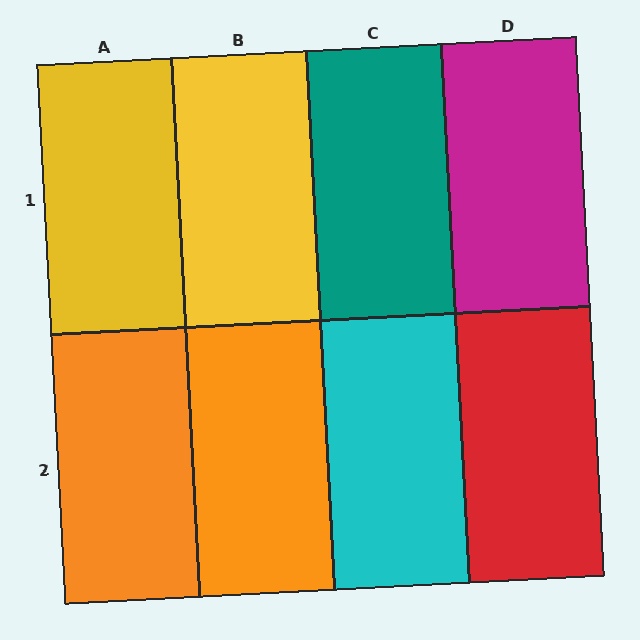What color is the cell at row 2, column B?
Orange.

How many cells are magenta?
1 cell is magenta.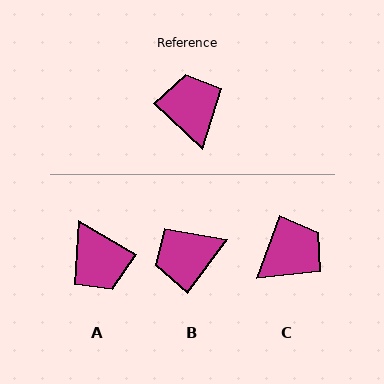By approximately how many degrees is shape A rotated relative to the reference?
Approximately 167 degrees clockwise.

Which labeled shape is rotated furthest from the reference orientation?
A, about 167 degrees away.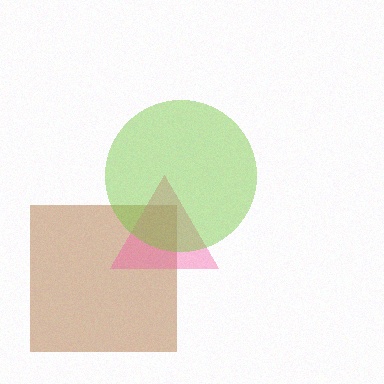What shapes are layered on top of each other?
The layered shapes are: a brown square, a pink triangle, a lime circle.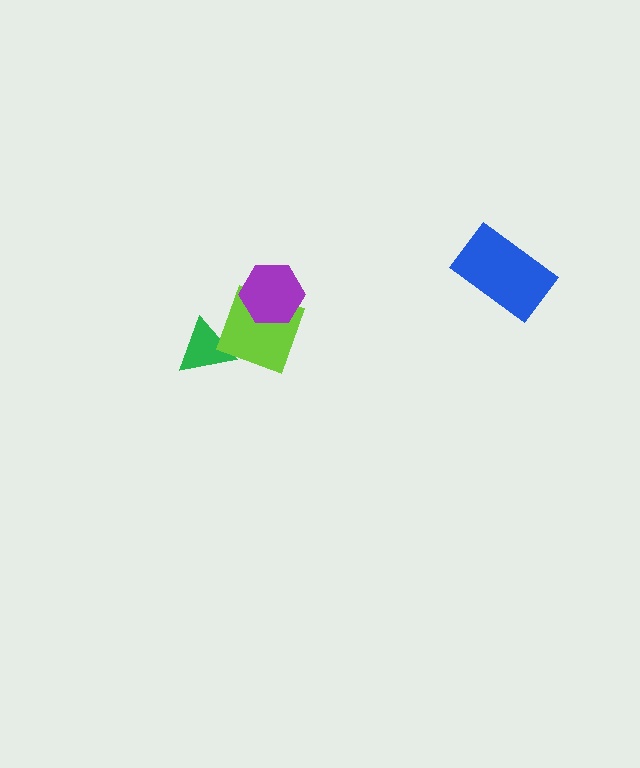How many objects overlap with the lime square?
2 objects overlap with the lime square.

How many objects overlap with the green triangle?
1 object overlaps with the green triangle.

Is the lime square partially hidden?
Yes, it is partially covered by another shape.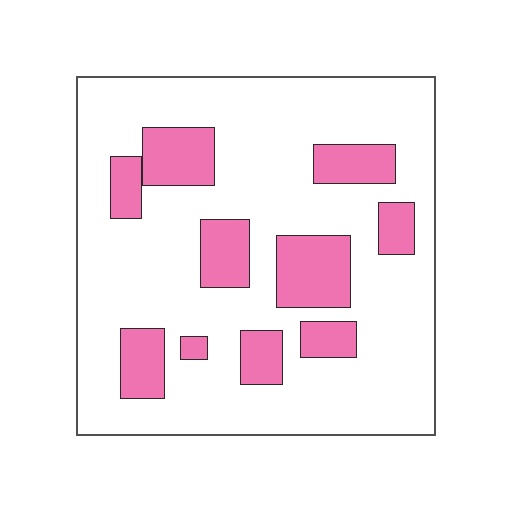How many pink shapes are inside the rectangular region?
10.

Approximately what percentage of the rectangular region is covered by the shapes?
Approximately 20%.